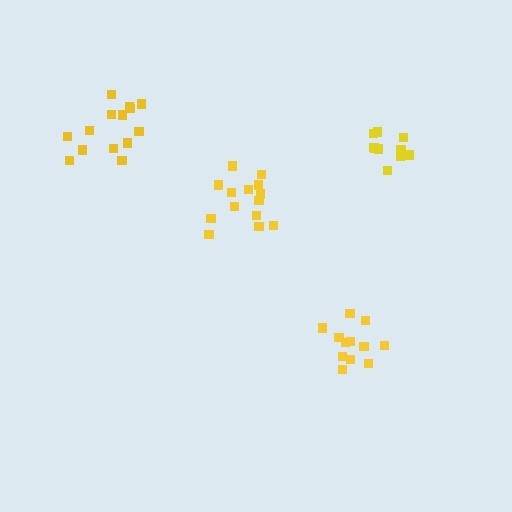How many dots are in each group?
Group 1: 14 dots, Group 2: 10 dots, Group 3: 13 dots, Group 4: 14 dots (51 total).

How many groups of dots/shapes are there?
There are 4 groups.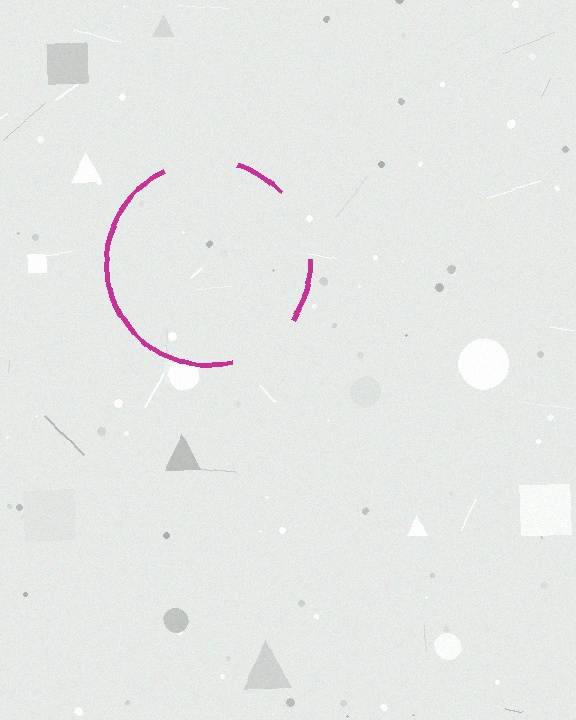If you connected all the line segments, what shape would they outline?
They would outline a circle.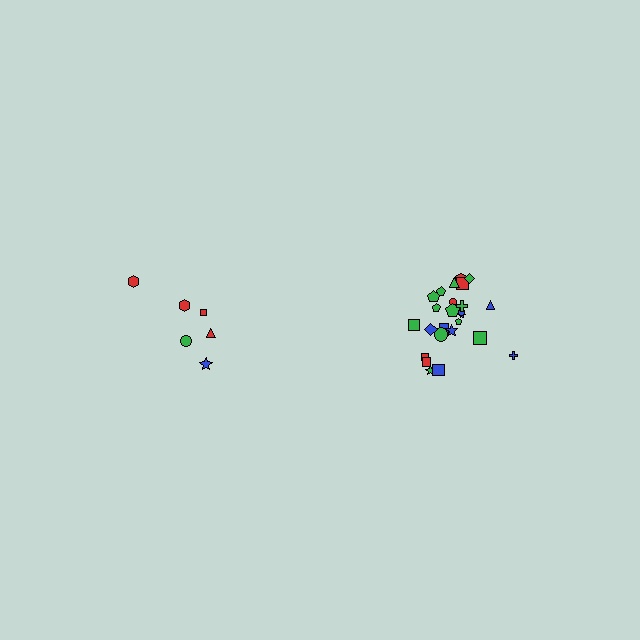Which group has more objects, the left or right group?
The right group.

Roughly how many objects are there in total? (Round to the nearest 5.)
Roughly 30 objects in total.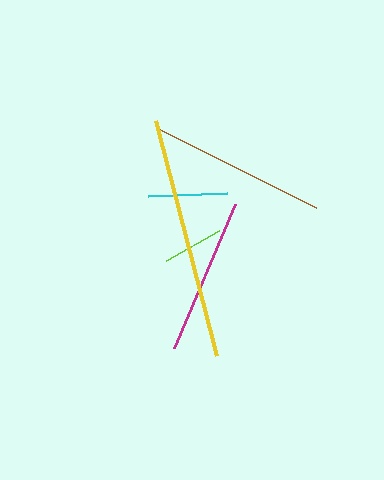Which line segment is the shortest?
The lime line is the shortest at approximately 61 pixels.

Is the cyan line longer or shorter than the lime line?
The cyan line is longer than the lime line.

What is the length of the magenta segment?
The magenta segment is approximately 156 pixels long.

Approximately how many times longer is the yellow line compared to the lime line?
The yellow line is approximately 4.0 times the length of the lime line.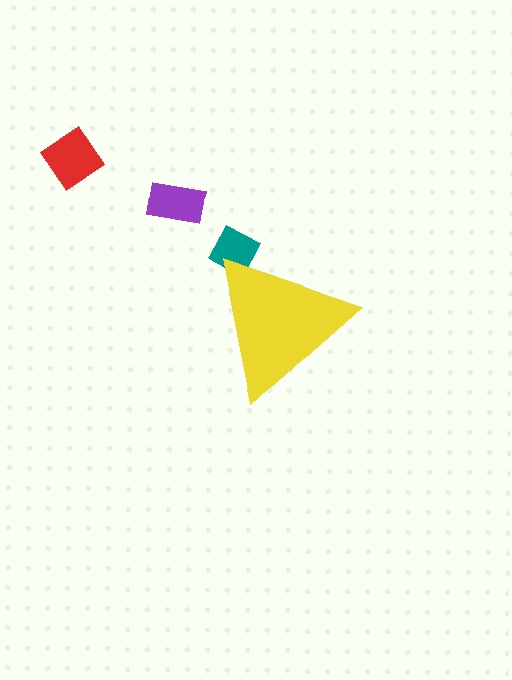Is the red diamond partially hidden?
No, the red diamond is fully visible.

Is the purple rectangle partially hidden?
No, the purple rectangle is fully visible.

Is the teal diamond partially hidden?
Yes, the teal diamond is partially hidden behind the yellow triangle.